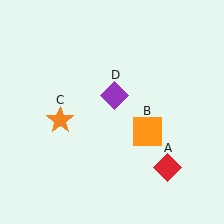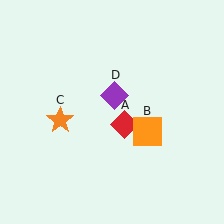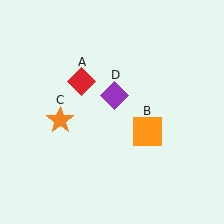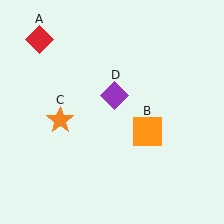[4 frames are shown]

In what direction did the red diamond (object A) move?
The red diamond (object A) moved up and to the left.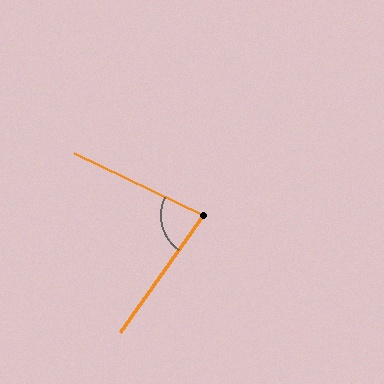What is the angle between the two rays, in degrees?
Approximately 80 degrees.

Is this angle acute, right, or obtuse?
It is acute.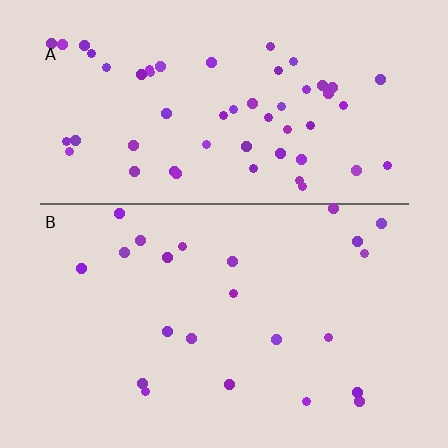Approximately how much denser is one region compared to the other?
Approximately 2.5× — region A over region B.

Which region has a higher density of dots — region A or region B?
A (the top).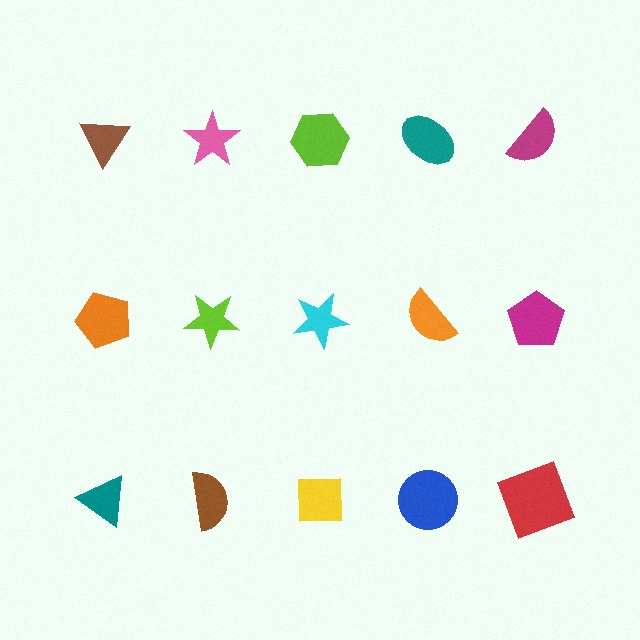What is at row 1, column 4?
A teal ellipse.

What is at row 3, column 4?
A blue circle.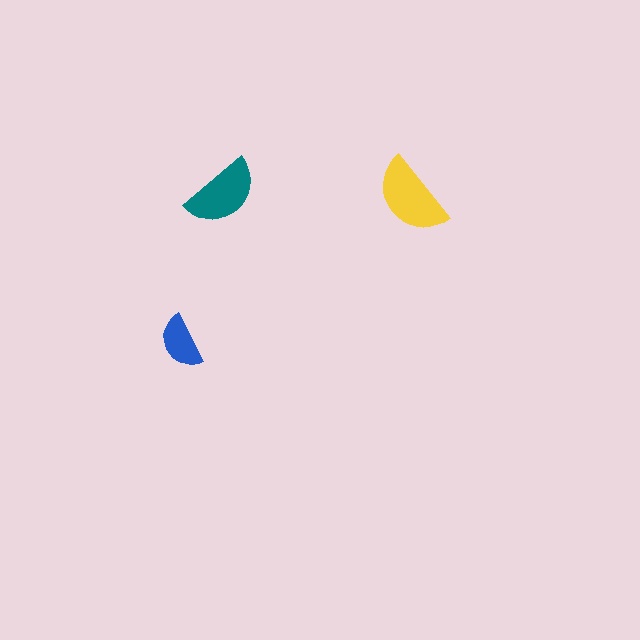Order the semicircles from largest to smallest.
the yellow one, the teal one, the blue one.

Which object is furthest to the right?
The yellow semicircle is rightmost.